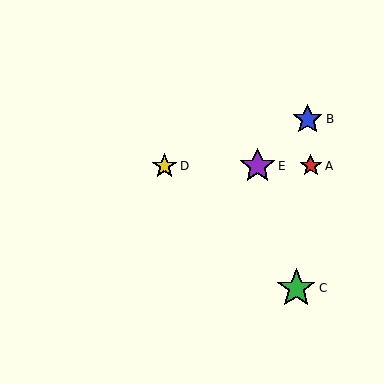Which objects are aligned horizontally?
Objects A, D, E are aligned horizontally.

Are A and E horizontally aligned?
Yes, both are at y≈166.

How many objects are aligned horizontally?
3 objects (A, D, E) are aligned horizontally.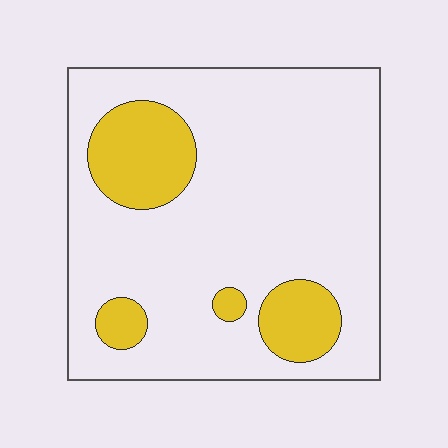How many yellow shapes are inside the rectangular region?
4.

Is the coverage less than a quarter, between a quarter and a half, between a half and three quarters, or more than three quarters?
Less than a quarter.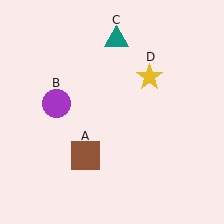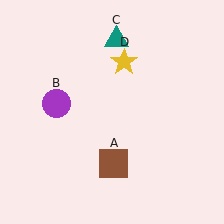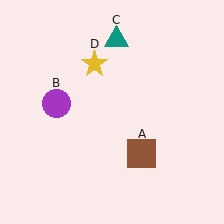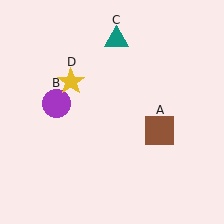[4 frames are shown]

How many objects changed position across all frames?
2 objects changed position: brown square (object A), yellow star (object D).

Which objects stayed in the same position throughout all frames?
Purple circle (object B) and teal triangle (object C) remained stationary.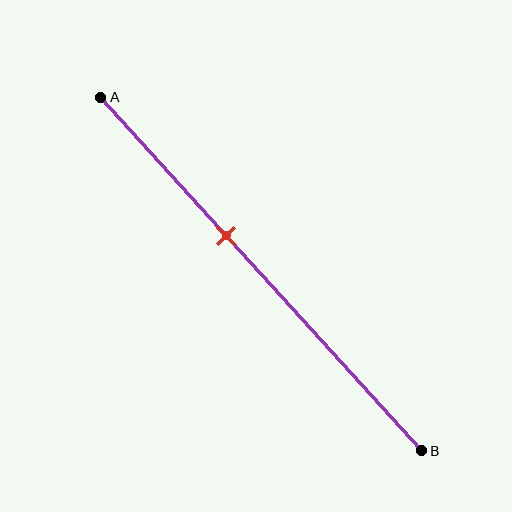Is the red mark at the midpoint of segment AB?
No, the mark is at about 40% from A, not at the 50% midpoint.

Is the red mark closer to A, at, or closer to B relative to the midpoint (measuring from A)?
The red mark is closer to point A than the midpoint of segment AB.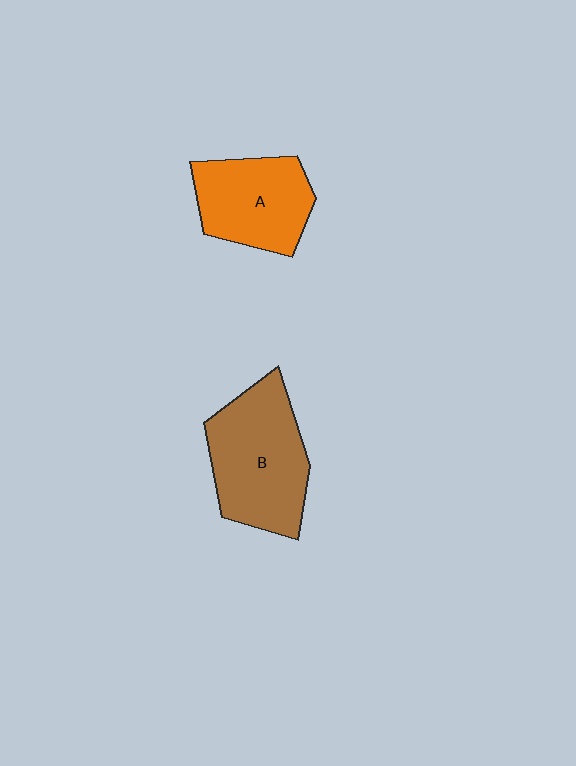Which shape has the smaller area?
Shape A (orange).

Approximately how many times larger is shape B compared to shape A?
Approximately 1.3 times.